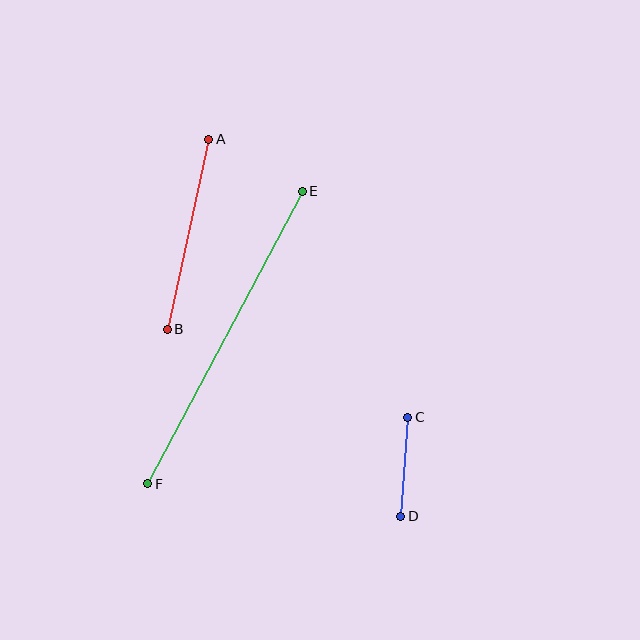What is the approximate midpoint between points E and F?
The midpoint is at approximately (225, 337) pixels.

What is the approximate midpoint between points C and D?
The midpoint is at approximately (404, 467) pixels.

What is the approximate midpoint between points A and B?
The midpoint is at approximately (188, 234) pixels.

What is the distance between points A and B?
The distance is approximately 195 pixels.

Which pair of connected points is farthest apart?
Points E and F are farthest apart.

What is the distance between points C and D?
The distance is approximately 99 pixels.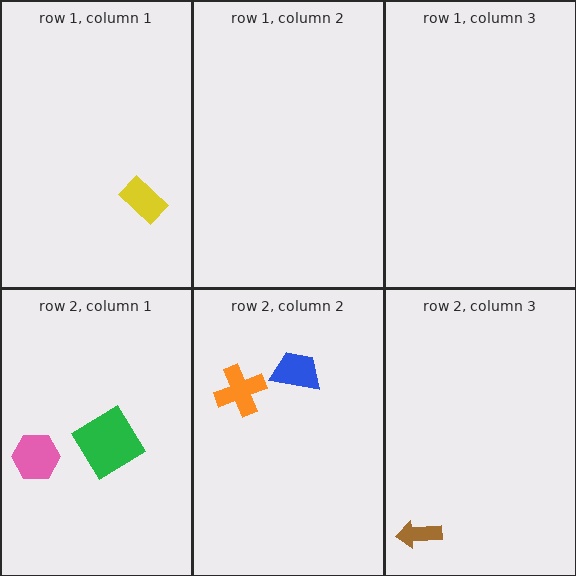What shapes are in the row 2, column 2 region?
The blue trapezoid, the orange cross.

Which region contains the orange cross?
The row 2, column 2 region.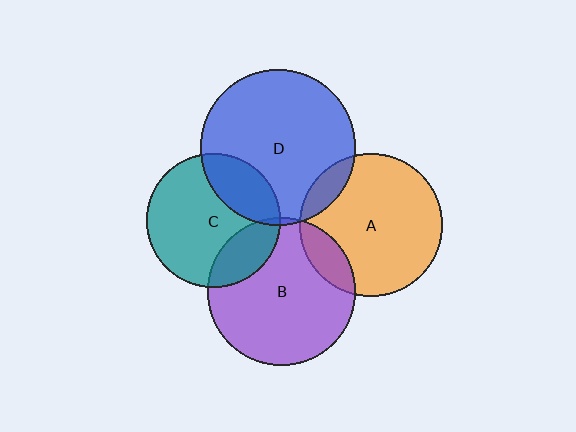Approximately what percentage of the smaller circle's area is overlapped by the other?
Approximately 20%.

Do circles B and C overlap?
Yes.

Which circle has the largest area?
Circle D (blue).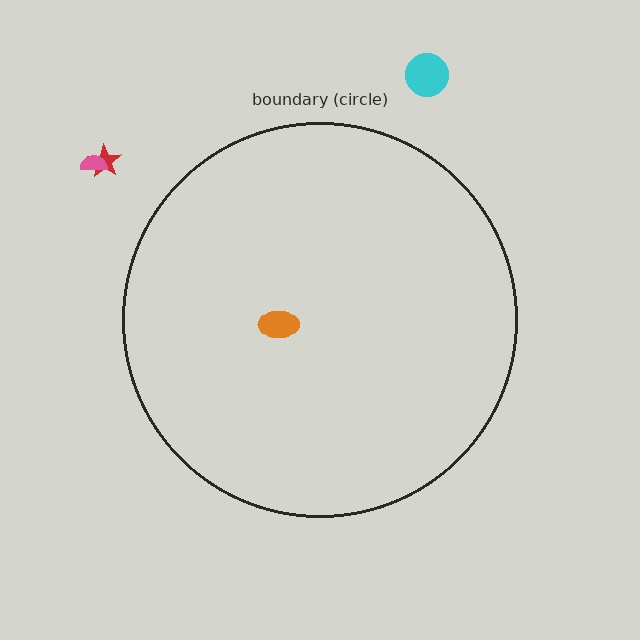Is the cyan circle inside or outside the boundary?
Outside.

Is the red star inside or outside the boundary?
Outside.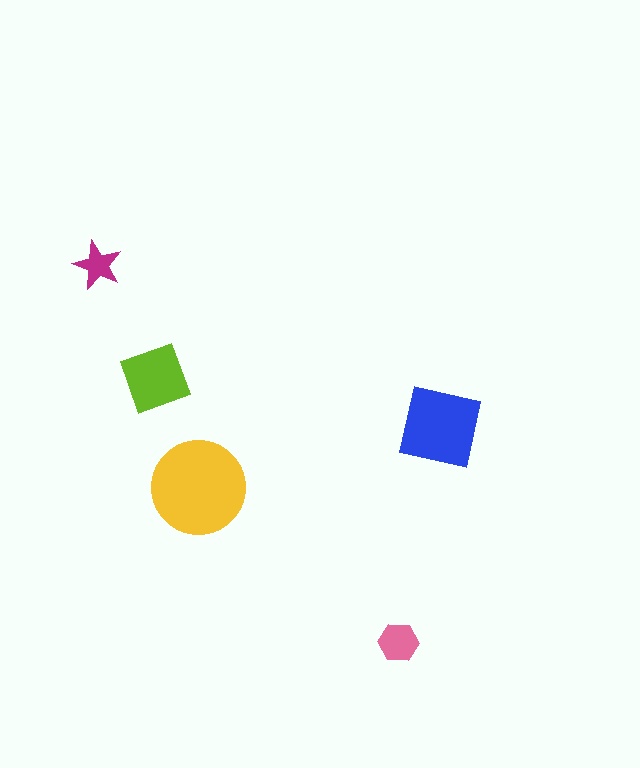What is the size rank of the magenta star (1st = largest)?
5th.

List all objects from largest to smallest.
The yellow circle, the blue square, the lime square, the pink hexagon, the magenta star.